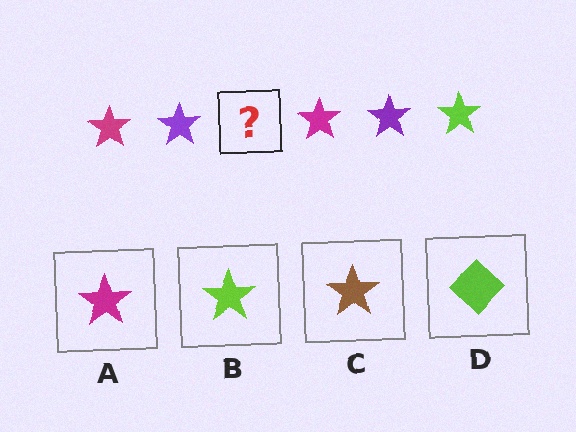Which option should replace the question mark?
Option B.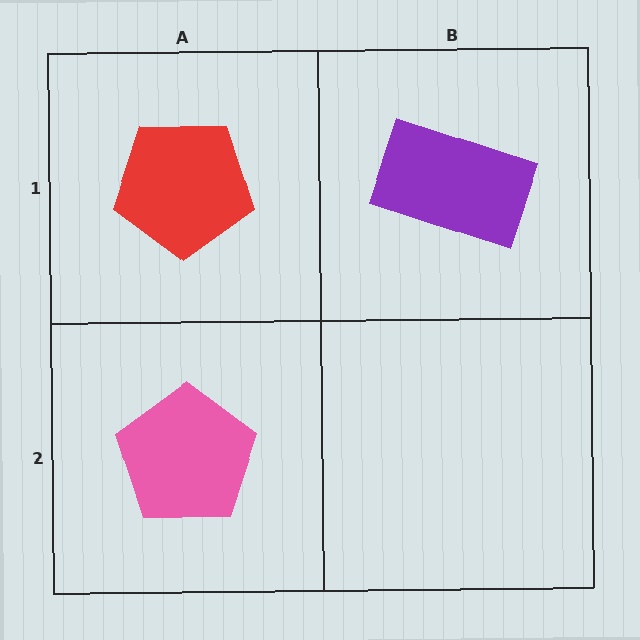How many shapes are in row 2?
1 shape.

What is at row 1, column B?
A purple rectangle.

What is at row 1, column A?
A red pentagon.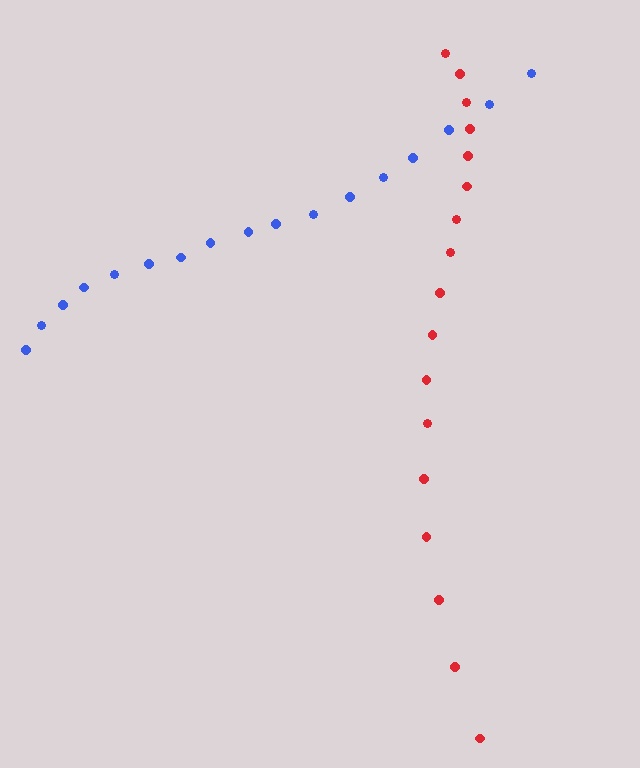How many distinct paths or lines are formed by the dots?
There are 2 distinct paths.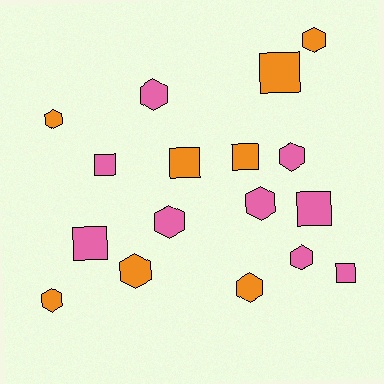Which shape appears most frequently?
Hexagon, with 10 objects.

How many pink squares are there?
There are 4 pink squares.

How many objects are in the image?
There are 17 objects.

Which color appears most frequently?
Pink, with 9 objects.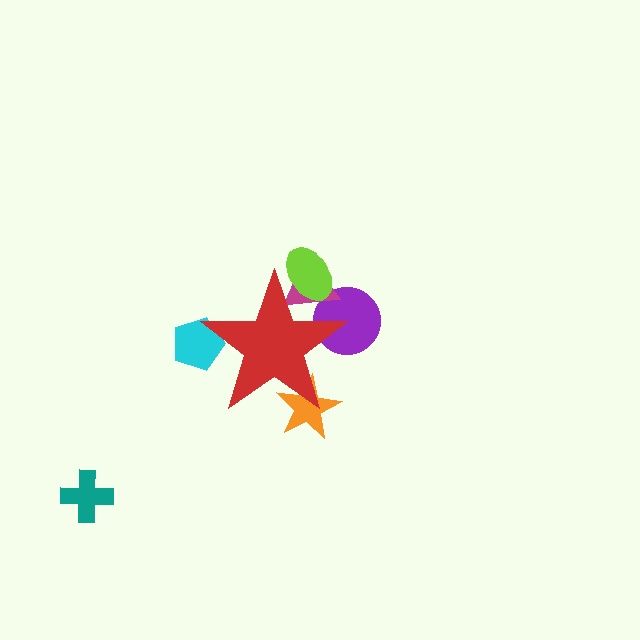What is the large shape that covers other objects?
A red star.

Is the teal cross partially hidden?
No, the teal cross is fully visible.